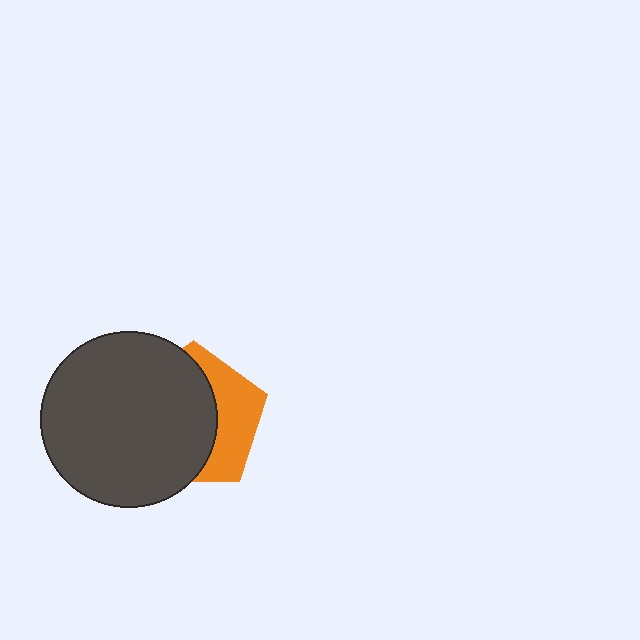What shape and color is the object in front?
The object in front is a dark gray circle.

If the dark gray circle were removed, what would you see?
You would see the complete orange pentagon.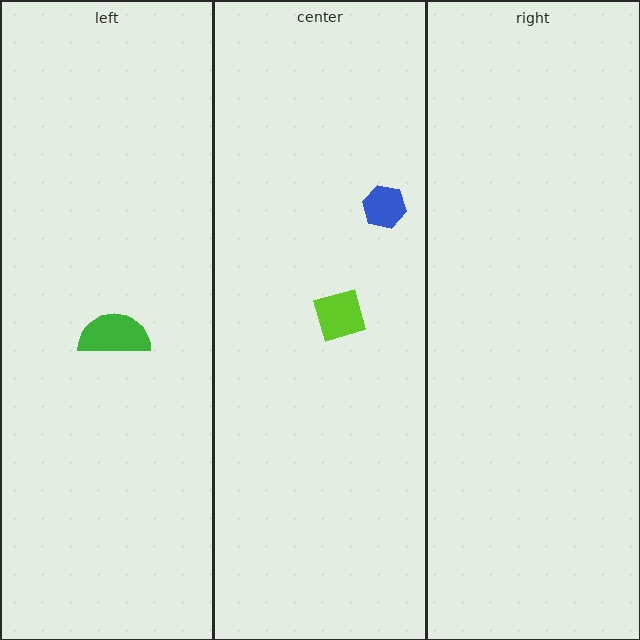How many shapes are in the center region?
2.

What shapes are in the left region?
The green semicircle.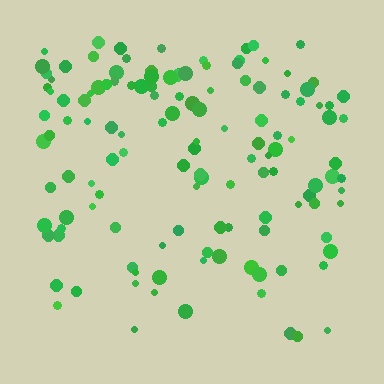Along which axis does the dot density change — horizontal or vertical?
Vertical.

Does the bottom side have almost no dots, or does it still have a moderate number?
Still a moderate number, just noticeably fewer than the top.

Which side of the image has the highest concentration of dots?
The top.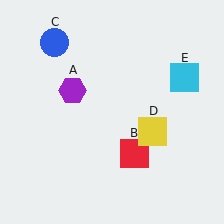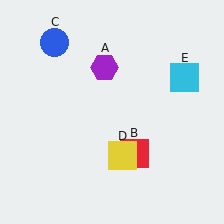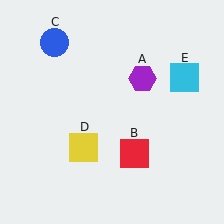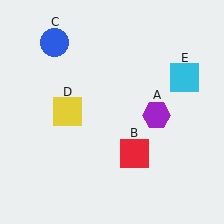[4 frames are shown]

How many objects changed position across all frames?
2 objects changed position: purple hexagon (object A), yellow square (object D).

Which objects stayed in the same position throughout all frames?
Red square (object B) and blue circle (object C) and cyan square (object E) remained stationary.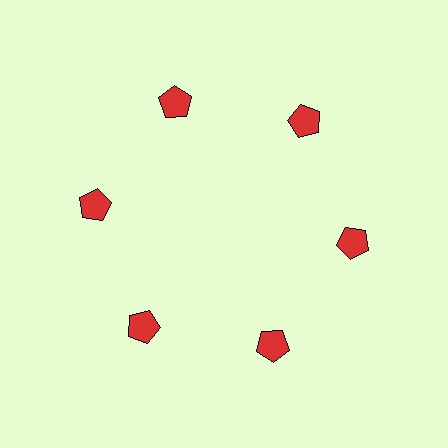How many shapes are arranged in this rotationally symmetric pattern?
There are 6 shapes, arranged in 6 groups of 1.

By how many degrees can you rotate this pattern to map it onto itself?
The pattern maps onto itself every 60 degrees of rotation.